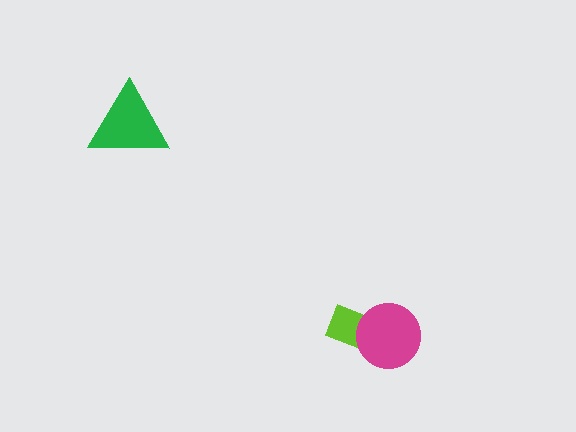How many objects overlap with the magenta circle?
1 object overlaps with the magenta circle.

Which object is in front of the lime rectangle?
The magenta circle is in front of the lime rectangle.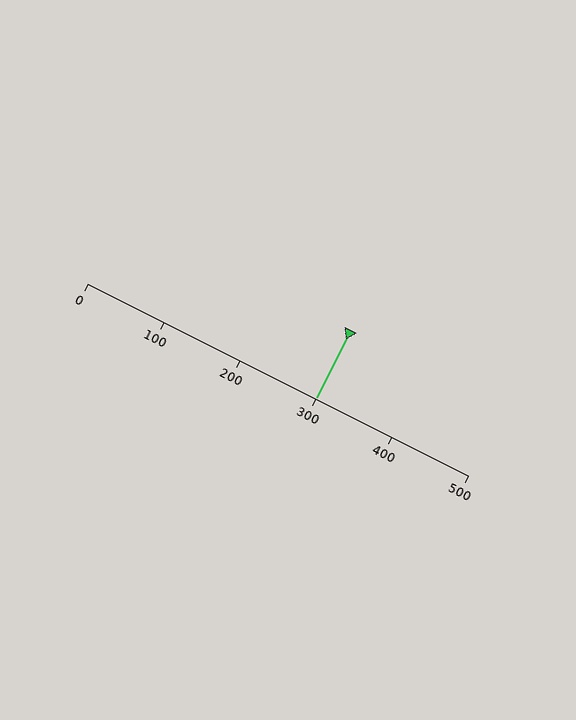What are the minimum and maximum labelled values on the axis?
The axis runs from 0 to 500.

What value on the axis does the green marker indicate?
The marker indicates approximately 300.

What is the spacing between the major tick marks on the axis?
The major ticks are spaced 100 apart.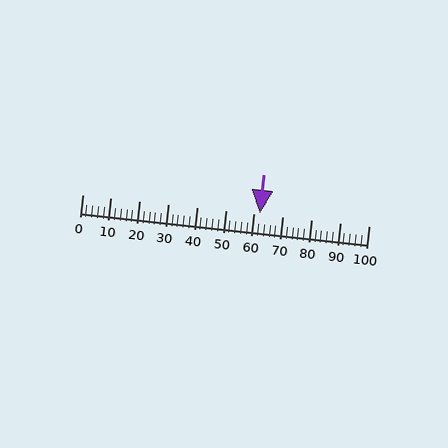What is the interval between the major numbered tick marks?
The major tick marks are spaced 10 units apart.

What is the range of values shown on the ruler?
The ruler shows values from 0 to 100.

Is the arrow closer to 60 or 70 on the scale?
The arrow is closer to 60.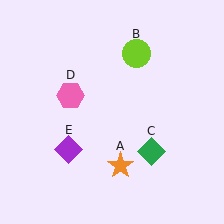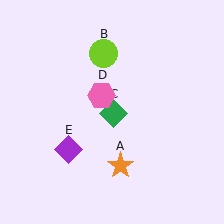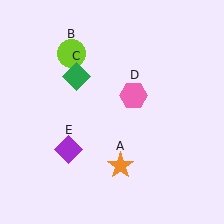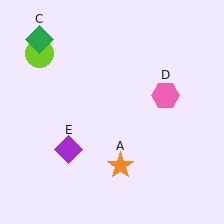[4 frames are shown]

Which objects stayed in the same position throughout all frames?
Orange star (object A) and purple diamond (object E) remained stationary.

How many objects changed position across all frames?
3 objects changed position: lime circle (object B), green diamond (object C), pink hexagon (object D).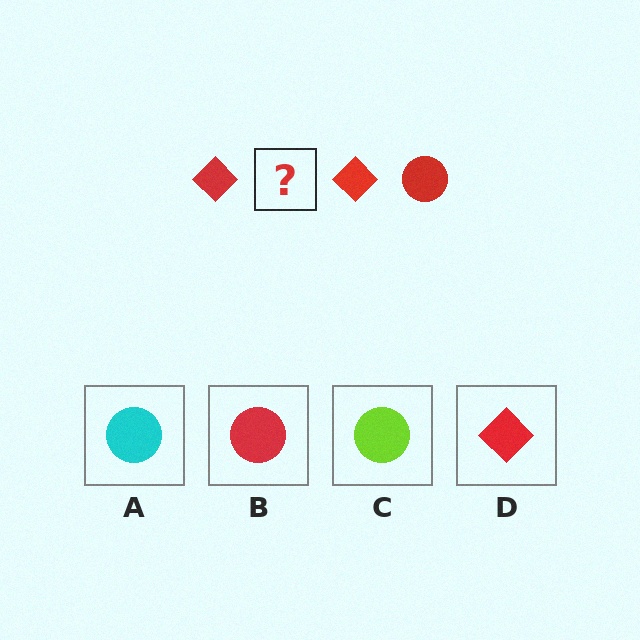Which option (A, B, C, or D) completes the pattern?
B.